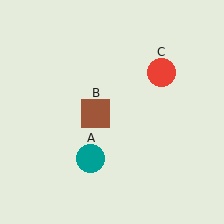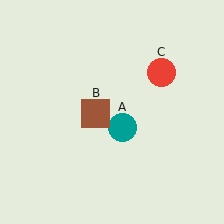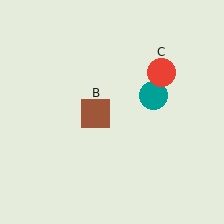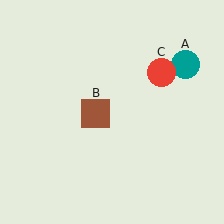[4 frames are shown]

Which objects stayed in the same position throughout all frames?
Brown square (object B) and red circle (object C) remained stationary.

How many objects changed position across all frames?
1 object changed position: teal circle (object A).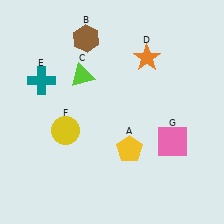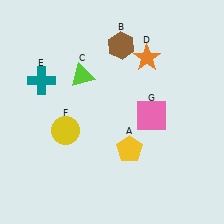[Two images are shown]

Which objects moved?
The objects that moved are: the brown hexagon (B), the pink square (G).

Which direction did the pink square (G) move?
The pink square (G) moved up.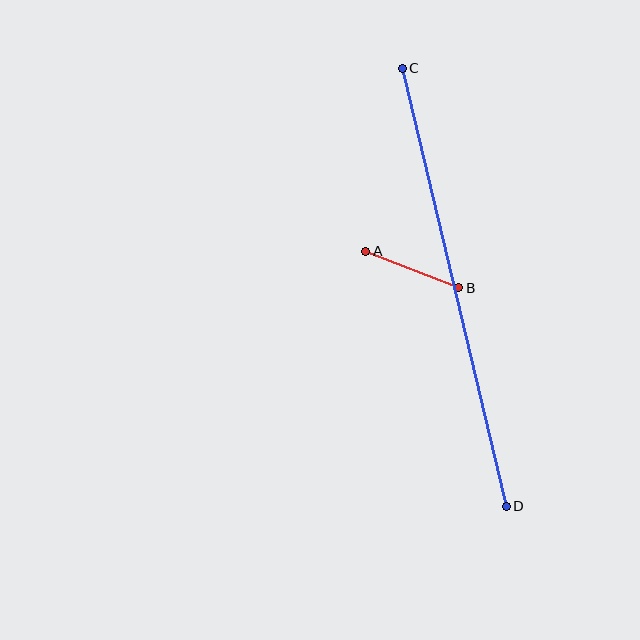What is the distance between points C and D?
The distance is approximately 450 pixels.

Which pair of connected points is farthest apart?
Points C and D are farthest apart.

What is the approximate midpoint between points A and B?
The midpoint is at approximately (412, 270) pixels.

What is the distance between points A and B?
The distance is approximately 100 pixels.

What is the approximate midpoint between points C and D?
The midpoint is at approximately (454, 287) pixels.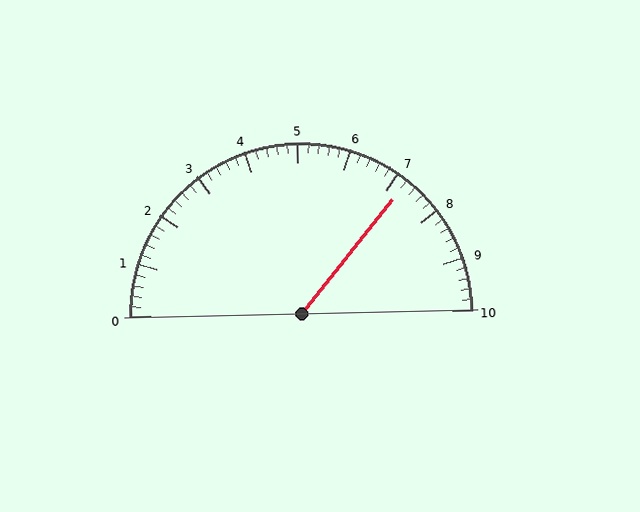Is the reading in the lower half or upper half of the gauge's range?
The reading is in the upper half of the range (0 to 10).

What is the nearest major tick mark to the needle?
The nearest major tick mark is 7.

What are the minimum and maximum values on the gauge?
The gauge ranges from 0 to 10.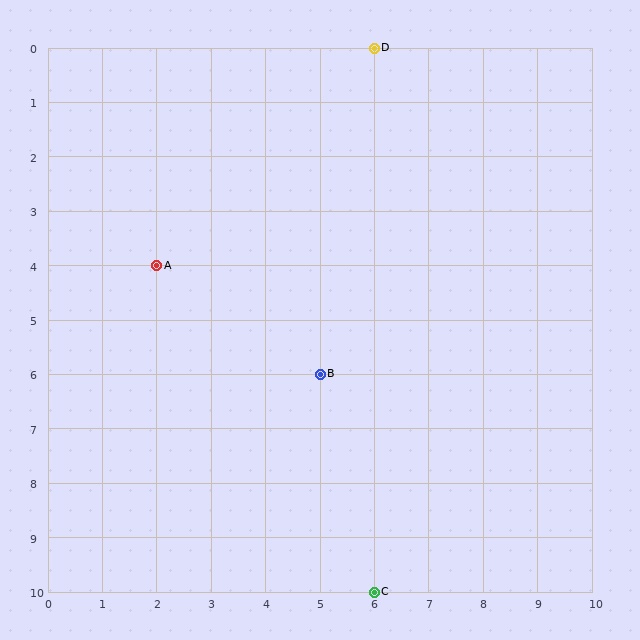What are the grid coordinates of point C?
Point C is at grid coordinates (6, 10).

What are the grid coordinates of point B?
Point B is at grid coordinates (5, 6).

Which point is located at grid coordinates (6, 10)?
Point C is at (6, 10).